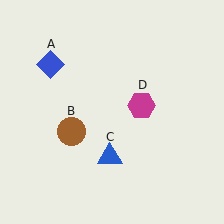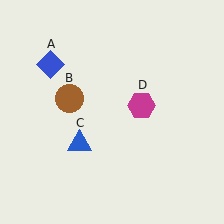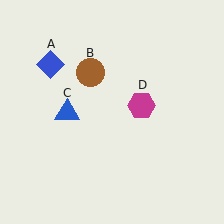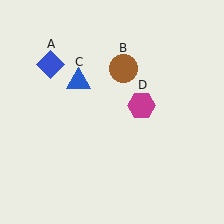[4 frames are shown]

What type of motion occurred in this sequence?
The brown circle (object B), blue triangle (object C) rotated clockwise around the center of the scene.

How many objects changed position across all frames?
2 objects changed position: brown circle (object B), blue triangle (object C).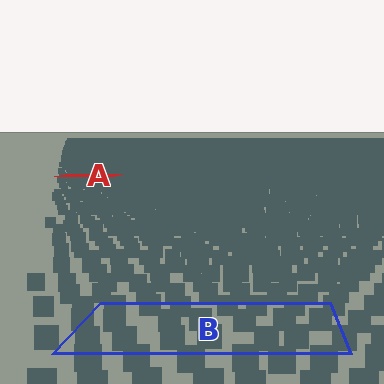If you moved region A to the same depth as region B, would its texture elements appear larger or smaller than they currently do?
They would appear larger. At a closer depth, the same texture elements are projected at a bigger on-screen size.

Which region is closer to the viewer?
Region B is closer. The texture elements there are larger and more spread out.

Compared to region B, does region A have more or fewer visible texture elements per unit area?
Region A has more texture elements per unit area — they are packed more densely because it is farther away.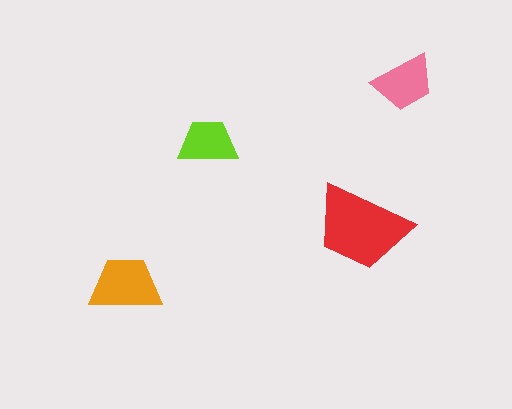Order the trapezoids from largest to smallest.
the red one, the orange one, the pink one, the lime one.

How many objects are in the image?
There are 4 objects in the image.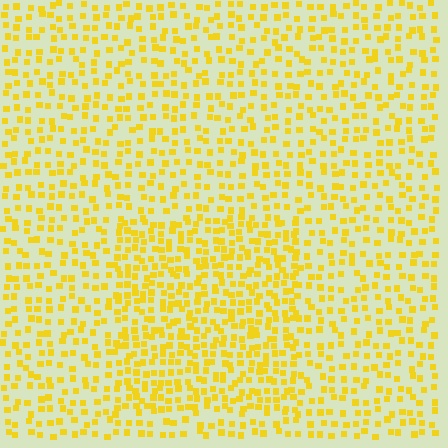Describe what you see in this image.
The image contains small yellow elements arranged at two different densities. A rectangle-shaped region is visible where the elements are more densely packed than the surrounding area.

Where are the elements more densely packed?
The elements are more densely packed inside the rectangle boundary.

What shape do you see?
I see a rectangle.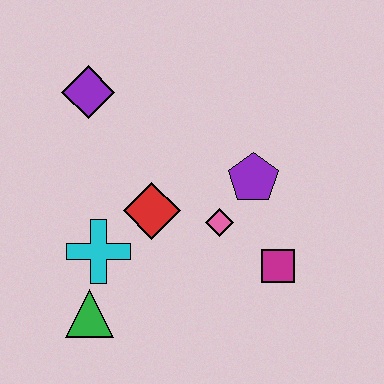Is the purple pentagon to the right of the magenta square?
No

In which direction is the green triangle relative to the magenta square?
The green triangle is to the left of the magenta square.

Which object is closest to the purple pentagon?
The pink diamond is closest to the purple pentagon.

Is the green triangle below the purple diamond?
Yes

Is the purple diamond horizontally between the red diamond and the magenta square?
No